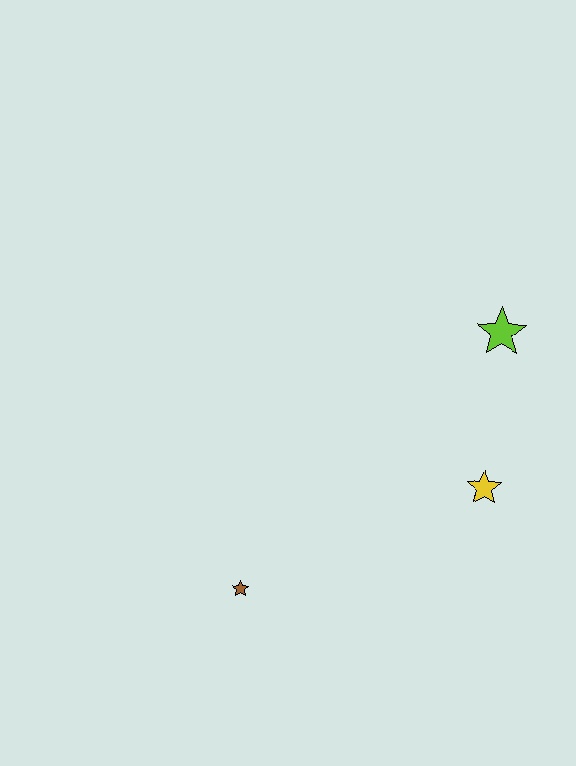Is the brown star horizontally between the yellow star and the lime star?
No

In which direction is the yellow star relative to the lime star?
The yellow star is below the lime star.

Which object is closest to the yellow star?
The lime star is closest to the yellow star.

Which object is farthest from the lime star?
The brown star is farthest from the lime star.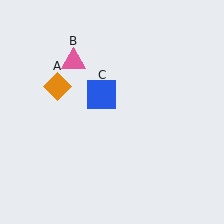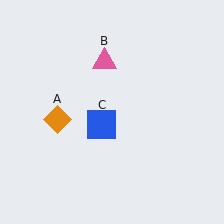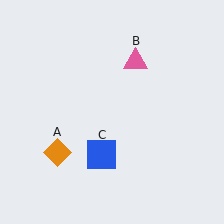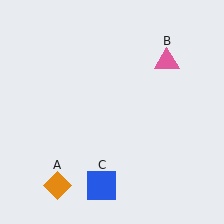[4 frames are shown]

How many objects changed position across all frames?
3 objects changed position: orange diamond (object A), pink triangle (object B), blue square (object C).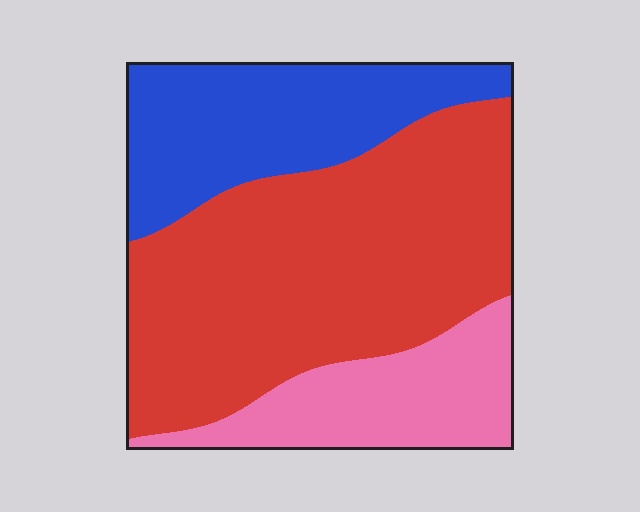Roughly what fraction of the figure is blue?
Blue covers roughly 25% of the figure.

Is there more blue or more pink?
Blue.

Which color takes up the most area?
Red, at roughly 55%.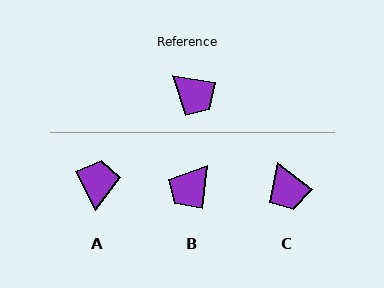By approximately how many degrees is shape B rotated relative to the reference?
Approximately 87 degrees clockwise.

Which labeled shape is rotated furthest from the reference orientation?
A, about 125 degrees away.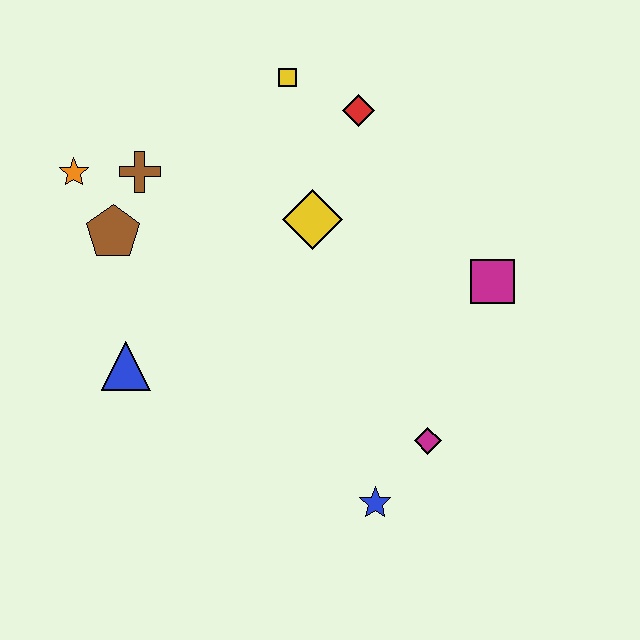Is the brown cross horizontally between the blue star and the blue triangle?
Yes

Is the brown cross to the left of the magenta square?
Yes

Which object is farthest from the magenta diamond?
The orange star is farthest from the magenta diamond.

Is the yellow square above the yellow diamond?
Yes